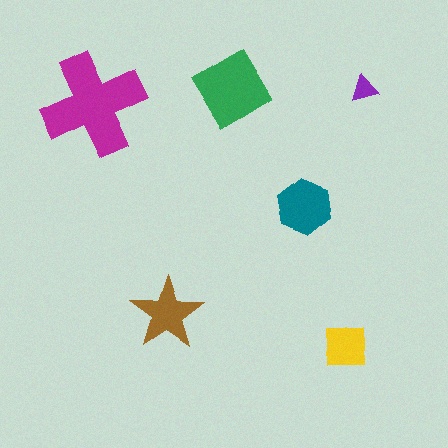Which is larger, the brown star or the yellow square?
The brown star.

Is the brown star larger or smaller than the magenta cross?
Smaller.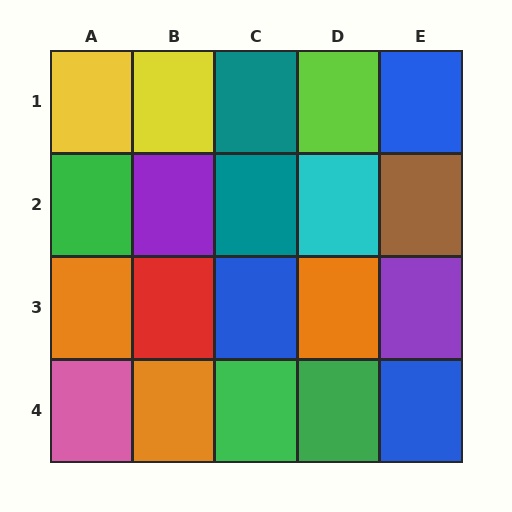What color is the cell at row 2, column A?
Green.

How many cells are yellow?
2 cells are yellow.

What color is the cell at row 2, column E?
Brown.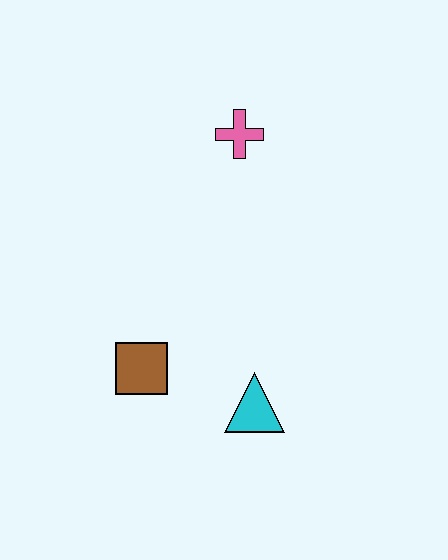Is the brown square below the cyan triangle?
No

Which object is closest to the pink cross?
The brown square is closest to the pink cross.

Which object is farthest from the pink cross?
The cyan triangle is farthest from the pink cross.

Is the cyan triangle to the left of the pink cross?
No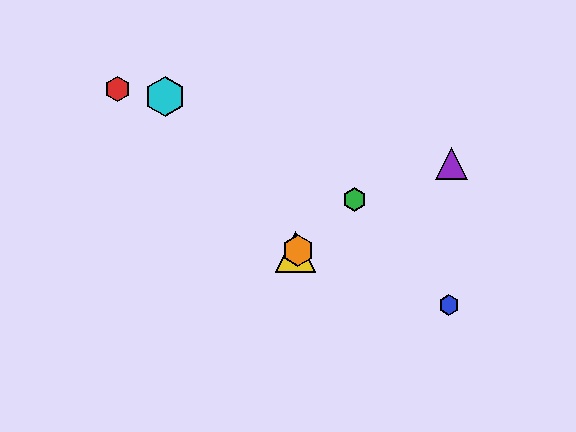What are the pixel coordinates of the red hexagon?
The red hexagon is at (118, 89).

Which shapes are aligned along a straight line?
The green hexagon, the yellow triangle, the orange hexagon are aligned along a straight line.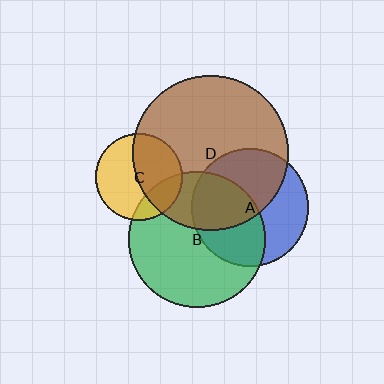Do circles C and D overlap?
Yes.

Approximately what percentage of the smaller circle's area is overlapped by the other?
Approximately 50%.